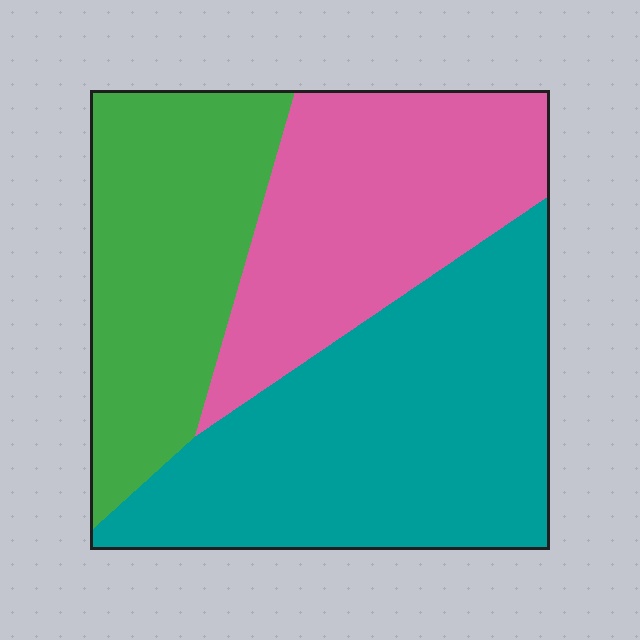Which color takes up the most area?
Teal, at roughly 45%.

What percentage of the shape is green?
Green covers roughly 30% of the shape.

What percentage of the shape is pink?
Pink takes up about one third (1/3) of the shape.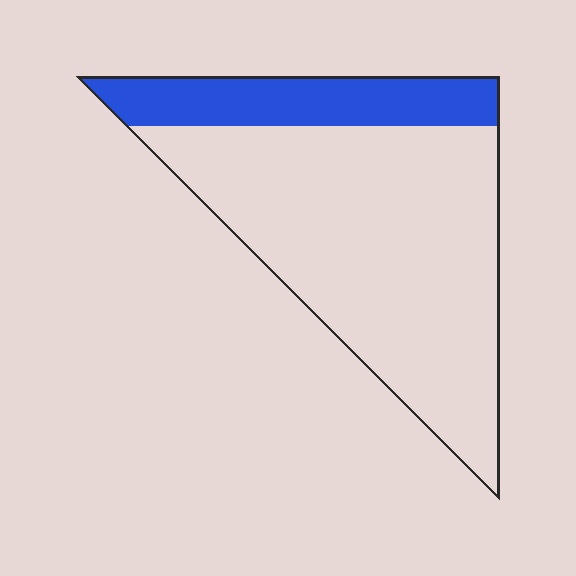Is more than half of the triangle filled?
No.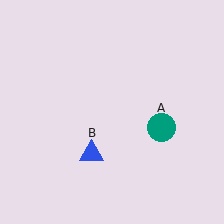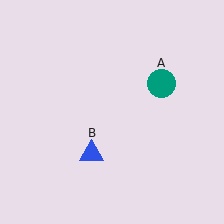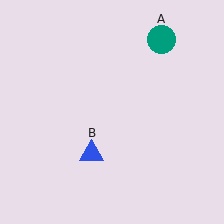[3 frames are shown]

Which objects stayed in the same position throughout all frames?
Blue triangle (object B) remained stationary.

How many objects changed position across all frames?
1 object changed position: teal circle (object A).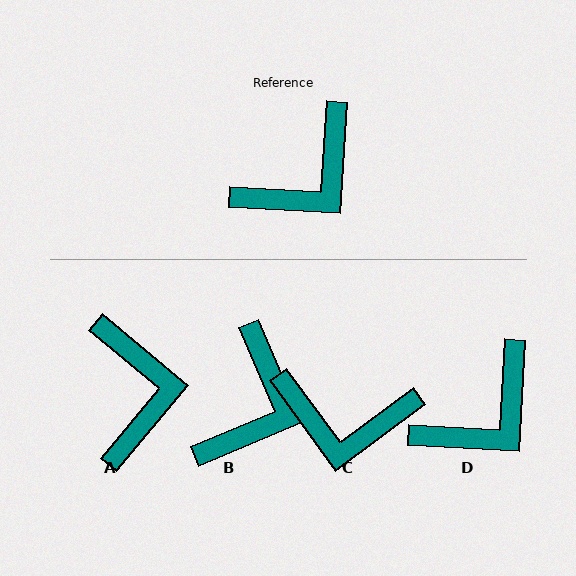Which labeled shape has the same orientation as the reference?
D.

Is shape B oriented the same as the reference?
No, it is off by about 26 degrees.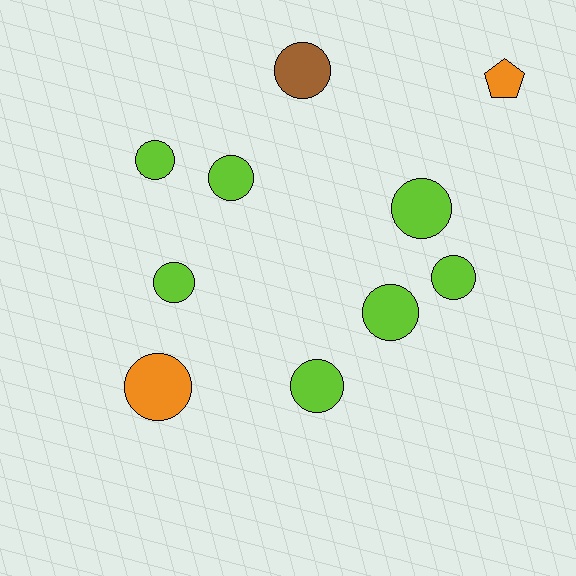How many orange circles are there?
There is 1 orange circle.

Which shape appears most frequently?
Circle, with 9 objects.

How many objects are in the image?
There are 10 objects.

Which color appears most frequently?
Lime, with 7 objects.